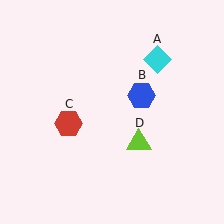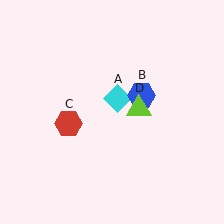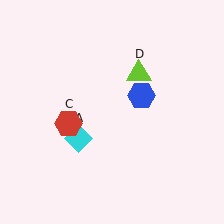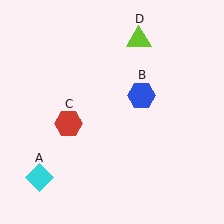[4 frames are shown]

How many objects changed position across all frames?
2 objects changed position: cyan diamond (object A), lime triangle (object D).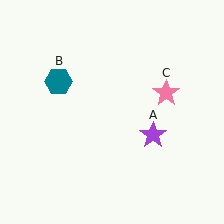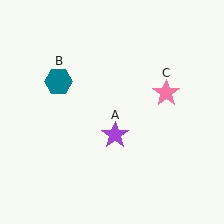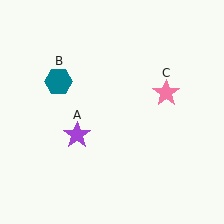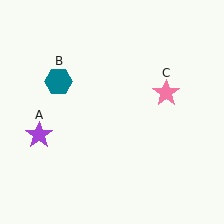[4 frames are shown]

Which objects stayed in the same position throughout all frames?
Teal hexagon (object B) and pink star (object C) remained stationary.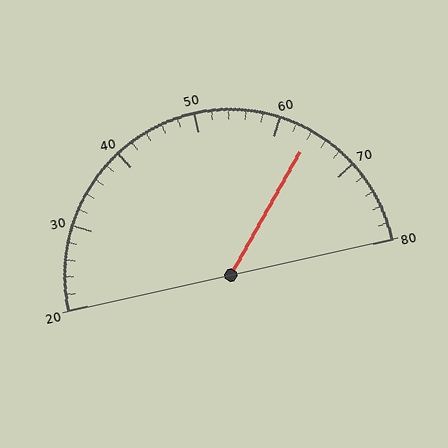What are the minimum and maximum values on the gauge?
The gauge ranges from 20 to 80.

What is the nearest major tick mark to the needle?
The nearest major tick mark is 60.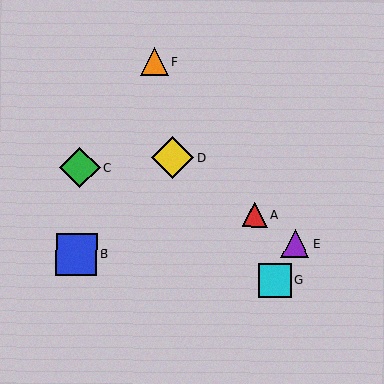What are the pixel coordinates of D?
Object D is at (173, 158).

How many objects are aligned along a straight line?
3 objects (A, D, E) are aligned along a straight line.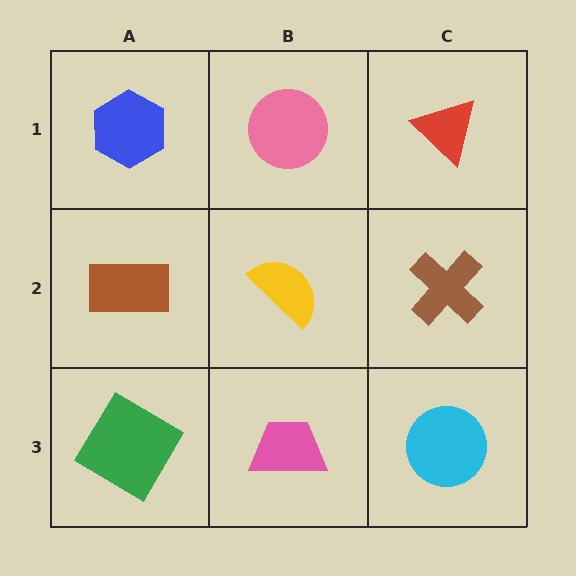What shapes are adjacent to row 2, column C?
A red triangle (row 1, column C), a cyan circle (row 3, column C), a yellow semicircle (row 2, column B).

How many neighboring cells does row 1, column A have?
2.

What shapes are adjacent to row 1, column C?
A brown cross (row 2, column C), a pink circle (row 1, column B).